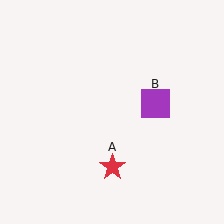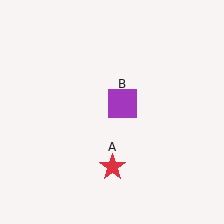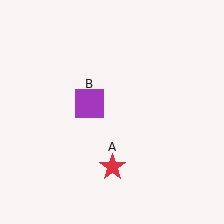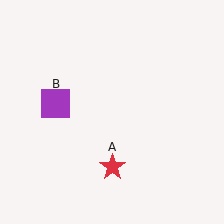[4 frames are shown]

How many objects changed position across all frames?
1 object changed position: purple square (object B).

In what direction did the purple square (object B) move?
The purple square (object B) moved left.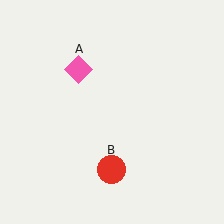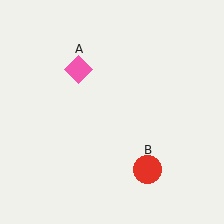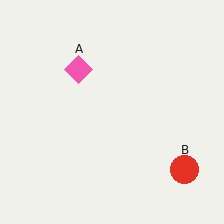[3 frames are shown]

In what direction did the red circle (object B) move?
The red circle (object B) moved right.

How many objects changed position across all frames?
1 object changed position: red circle (object B).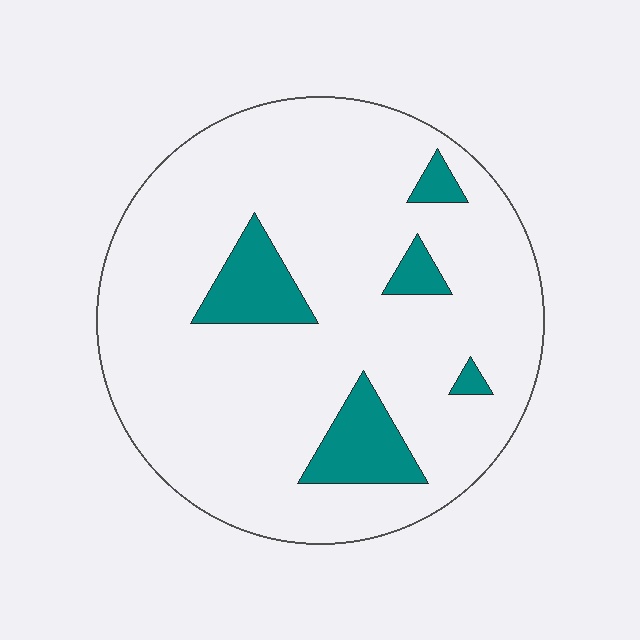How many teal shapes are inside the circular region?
5.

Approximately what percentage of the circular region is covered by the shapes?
Approximately 15%.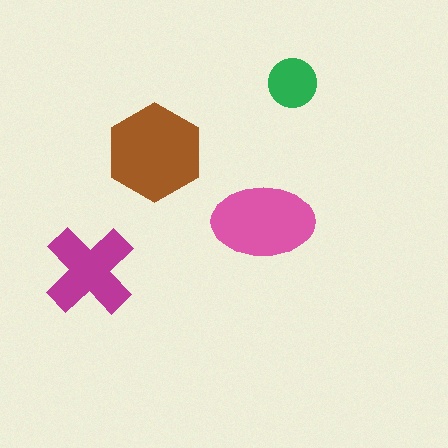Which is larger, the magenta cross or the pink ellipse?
The pink ellipse.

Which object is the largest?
The brown hexagon.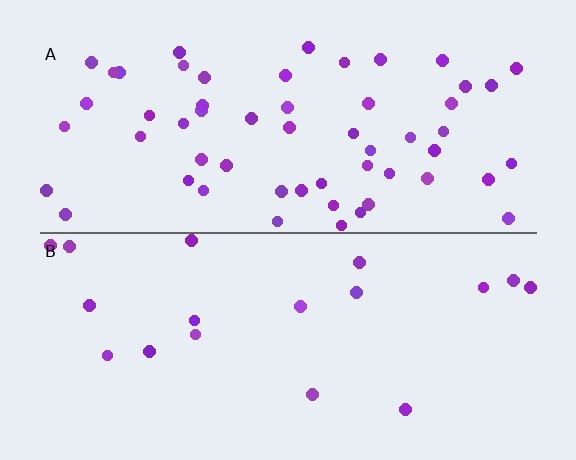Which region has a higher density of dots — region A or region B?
A (the top).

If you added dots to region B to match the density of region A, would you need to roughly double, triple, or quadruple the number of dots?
Approximately triple.